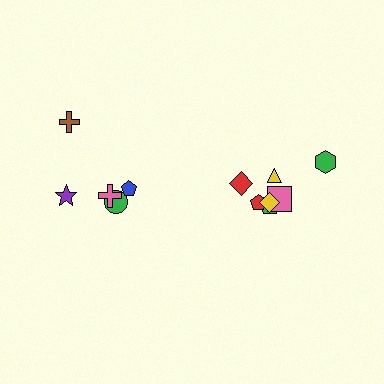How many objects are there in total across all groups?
There are 12 objects.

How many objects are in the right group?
There are 7 objects.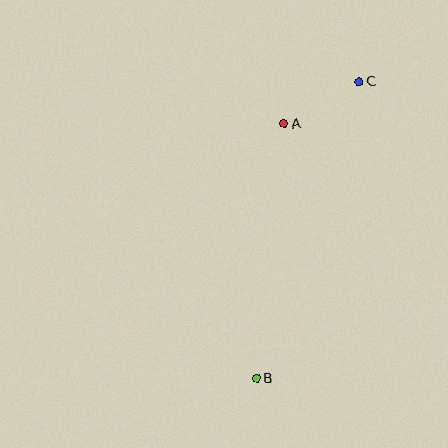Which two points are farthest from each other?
Points B and C are farthest from each other.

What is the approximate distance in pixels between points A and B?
The distance between A and B is approximately 256 pixels.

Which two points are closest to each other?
Points A and C are closest to each other.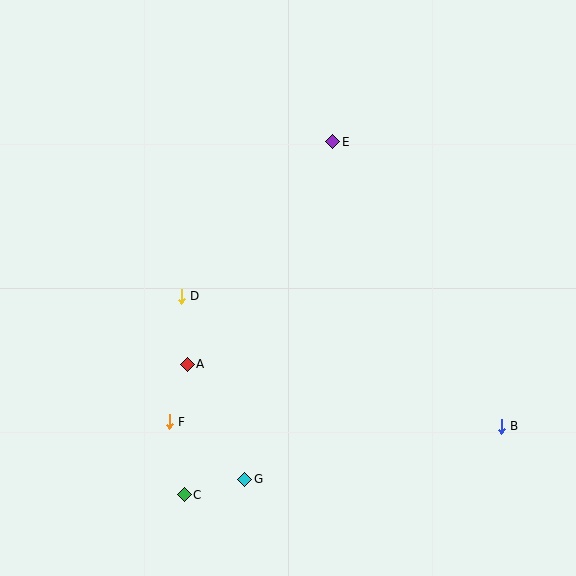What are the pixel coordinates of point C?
Point C is at (184, 495).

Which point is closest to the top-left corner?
Point D is closest to the top-left corner.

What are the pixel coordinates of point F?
Point F is at (169, 422).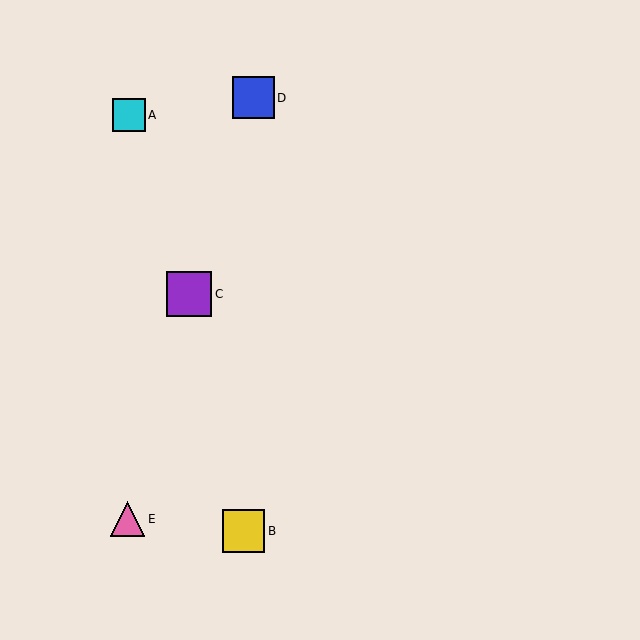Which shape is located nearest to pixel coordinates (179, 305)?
The purple square (labeled C) at (189, 294) is nearest to that location.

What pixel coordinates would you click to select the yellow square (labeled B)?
Click at (244, 531) to select the yellow square B.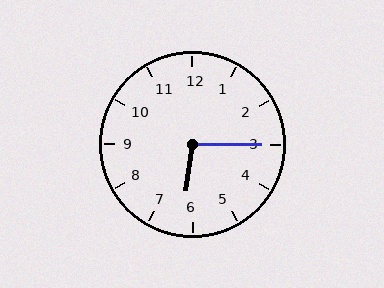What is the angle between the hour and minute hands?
Approximately 98 degrees.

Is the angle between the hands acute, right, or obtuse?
It is obtuse.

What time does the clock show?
6:15.